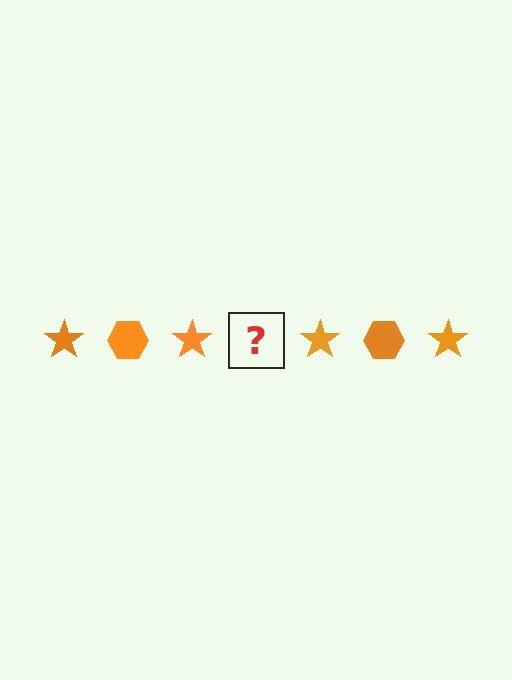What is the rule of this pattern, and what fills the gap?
The rule is that the pattern cycles through star, hexagon shapes in orange. The gap should be filled with an orange hexagon.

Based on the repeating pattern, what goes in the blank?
The blank should be an orange hexagon.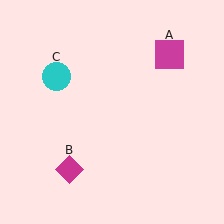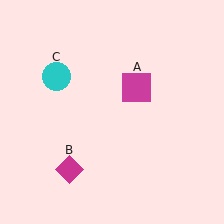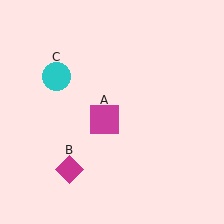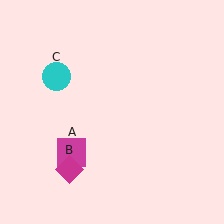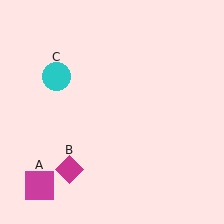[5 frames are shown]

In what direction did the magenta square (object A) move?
The magenta square (object A) moved down and to the left.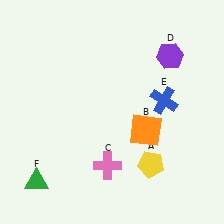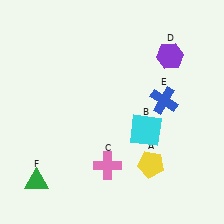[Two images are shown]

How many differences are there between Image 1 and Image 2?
There is 1 difference between the two images.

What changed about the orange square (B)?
In Image 1, B is orange. In Image 2, it changed to cyan.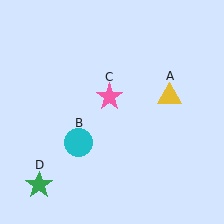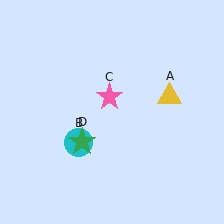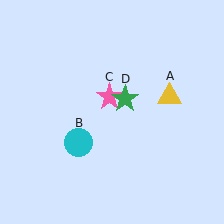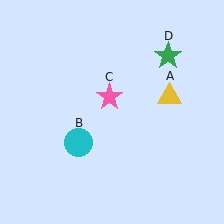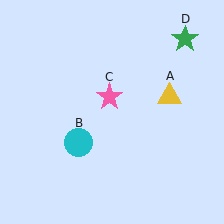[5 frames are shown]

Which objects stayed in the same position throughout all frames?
Yellow triangle (object A) and cyan circle (object B) and pink star (object C) remained stationary.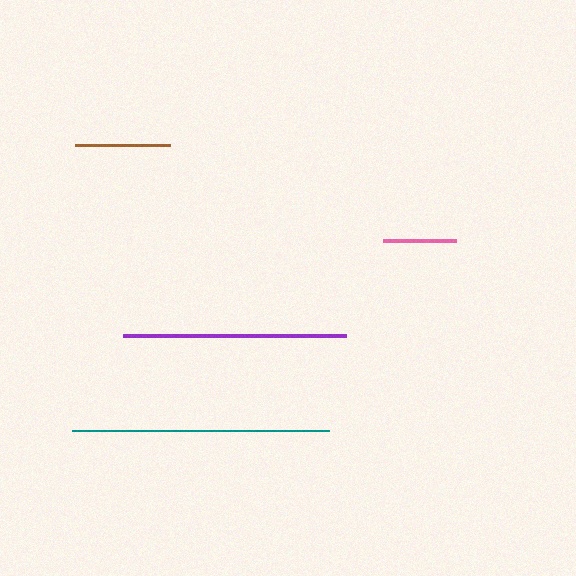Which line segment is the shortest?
The pink line is the shortest at approximately 73 pixels.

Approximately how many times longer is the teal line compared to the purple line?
The teal line is approximately 1.2 times the length of the purple line.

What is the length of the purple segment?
The purple segment is approximately 223 pixels long.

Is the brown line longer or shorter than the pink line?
The brown line is longer than the pink line.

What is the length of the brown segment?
The brown segment is approximately 95 pixels long.